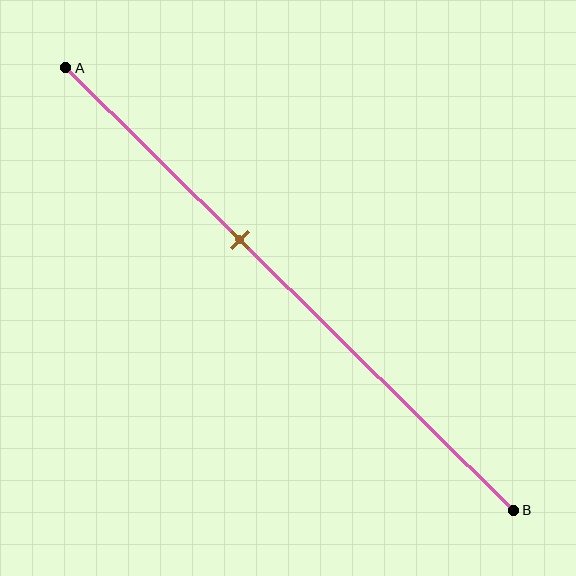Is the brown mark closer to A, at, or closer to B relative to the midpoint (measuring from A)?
The brown mark is closer to point A than the midpoint of segment AB.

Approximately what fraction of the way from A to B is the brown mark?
The brown mark is approximately 40% of the way from A to B.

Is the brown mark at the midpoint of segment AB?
No, the mark is at about 40% from A, not at the 50% midpoint.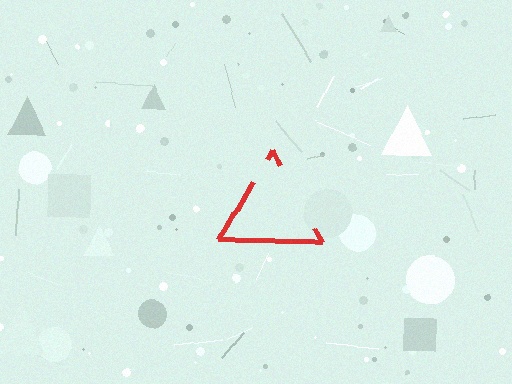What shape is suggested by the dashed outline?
The dashed outline suggests a triangle.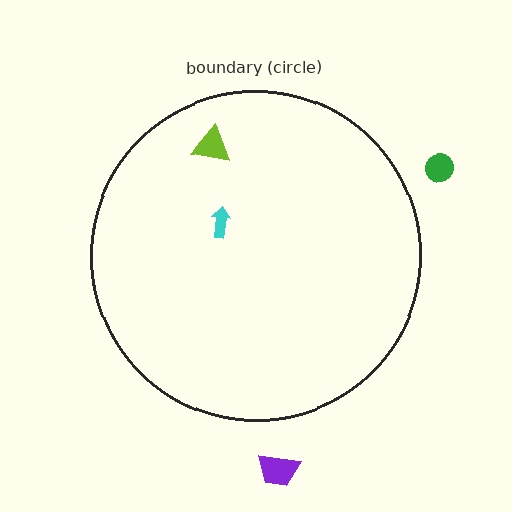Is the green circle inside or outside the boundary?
Outside.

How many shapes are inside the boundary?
2 inside, 2 outside.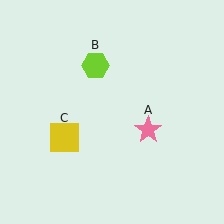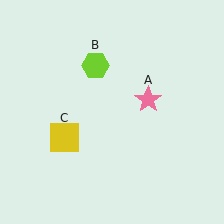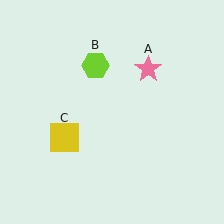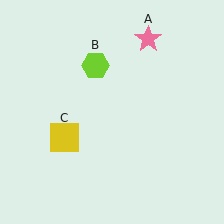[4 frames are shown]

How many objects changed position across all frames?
1 object changed position: pink star (object A).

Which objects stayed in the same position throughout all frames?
Lime hexagon (object B) and yellow square (object C) remained stationary.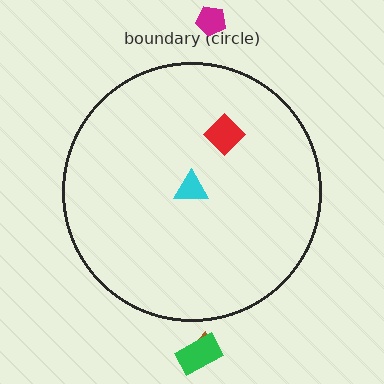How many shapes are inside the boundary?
2 inside, 3 outside.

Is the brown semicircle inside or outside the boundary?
Outside.